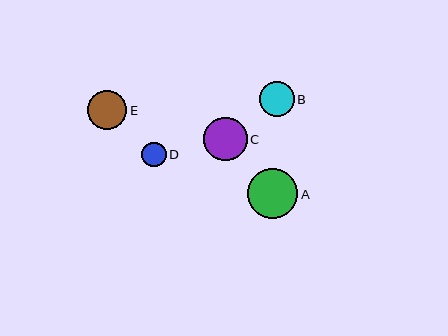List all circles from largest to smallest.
From largest to smallest: A, C, E, B, D.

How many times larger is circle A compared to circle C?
Circle A is approximately 1.2 times the size of circle C.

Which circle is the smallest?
Circle D is the smallest with a size of approximately 24 pixels.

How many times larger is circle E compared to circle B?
Circle E is approximately 1.1 times the size of circle B.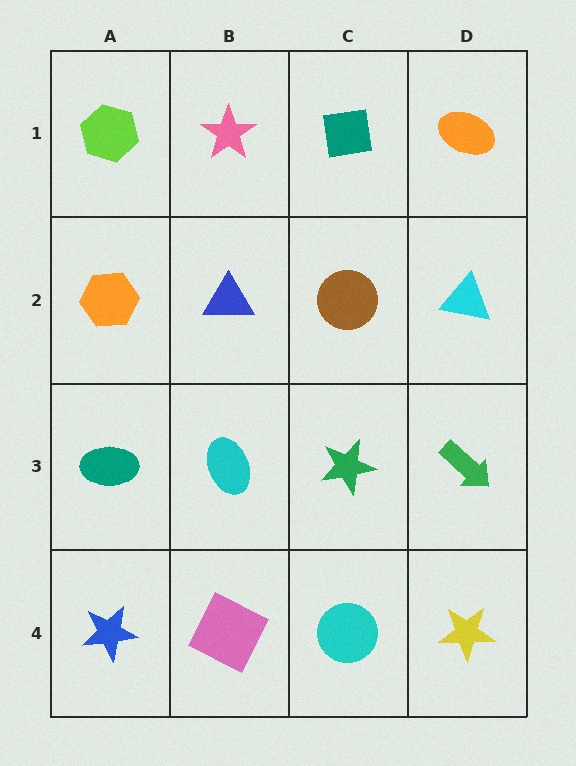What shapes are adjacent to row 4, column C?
A green star (row 3, column C), a pink square (row 4, column B), a yellow star (row 4, column D).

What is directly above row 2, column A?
A lime hexagon.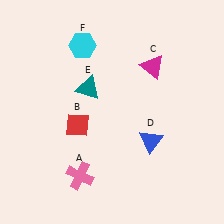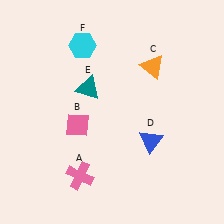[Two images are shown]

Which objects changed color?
B changed from red to pink. C changed from magenta to orange.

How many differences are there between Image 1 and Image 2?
There are 2 differences between the two images.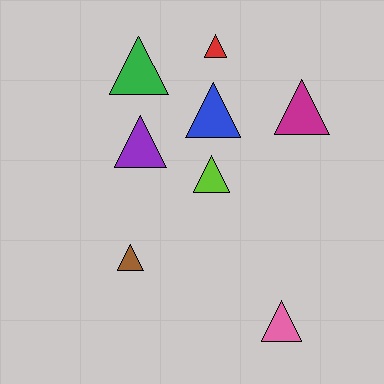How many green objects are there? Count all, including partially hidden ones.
There is 1 green object.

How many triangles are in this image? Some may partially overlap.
There are 8 triangles.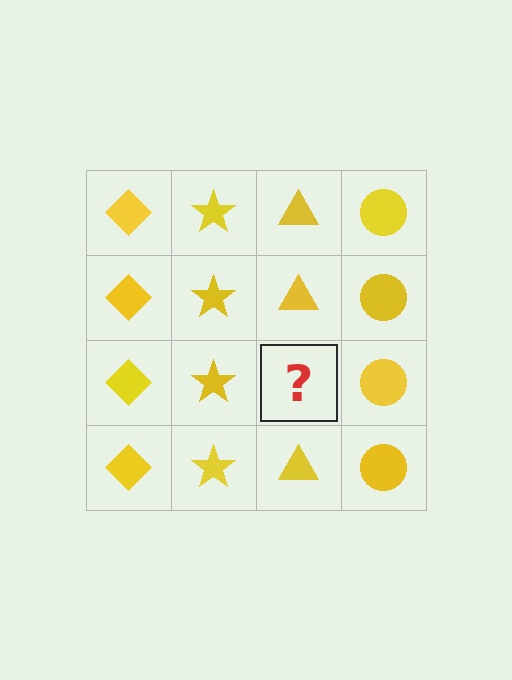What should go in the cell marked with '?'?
The missing cell should contain a yellow triangle.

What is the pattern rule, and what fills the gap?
The rule is that each column has a consistent shape. The gap should be filled with a yellow triangle.